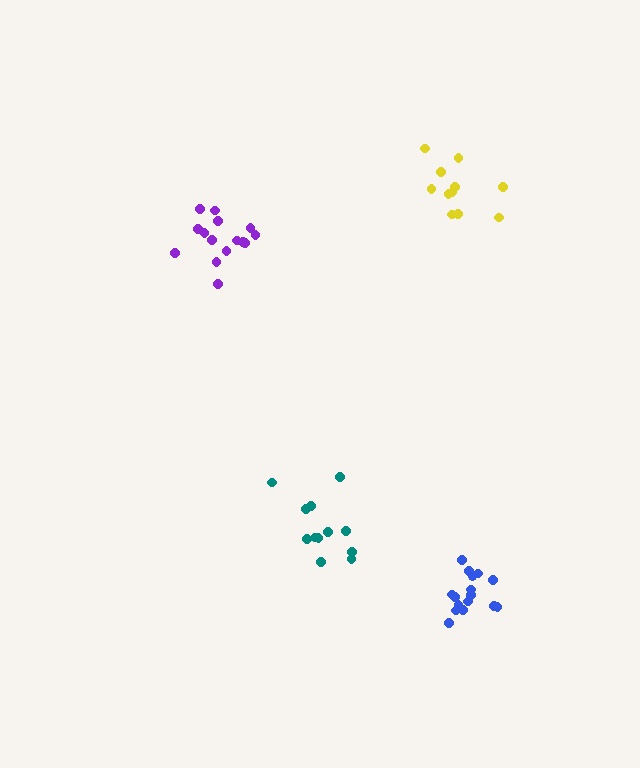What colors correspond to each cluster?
The clusters are colored: purple, yellow, blue, teal.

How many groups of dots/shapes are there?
There are 4 groups.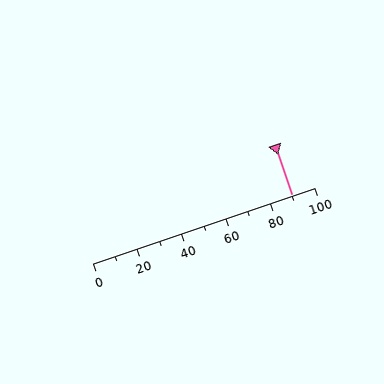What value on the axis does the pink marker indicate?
The marker indicates approximately 90.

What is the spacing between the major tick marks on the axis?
The major ticks are spaced 20 apart.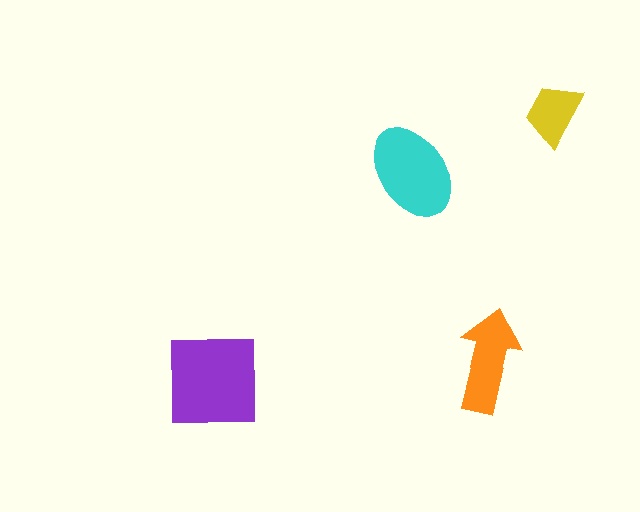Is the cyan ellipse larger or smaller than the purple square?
Smaller.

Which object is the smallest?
The yellow trapezoid.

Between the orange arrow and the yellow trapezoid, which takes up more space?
The orange arrow.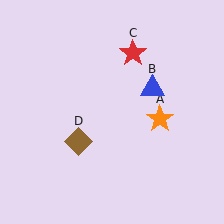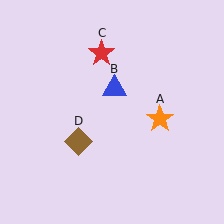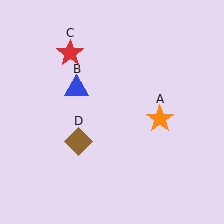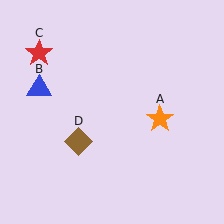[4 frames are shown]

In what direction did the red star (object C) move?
The red star (object C) moved left.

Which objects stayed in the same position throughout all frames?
Orange star (object A) and brown diamond (object D) remained stationary.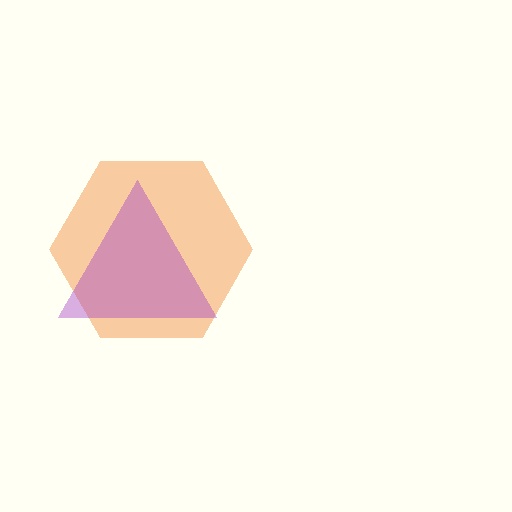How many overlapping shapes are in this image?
There are 2 overlapping shapes in the image.